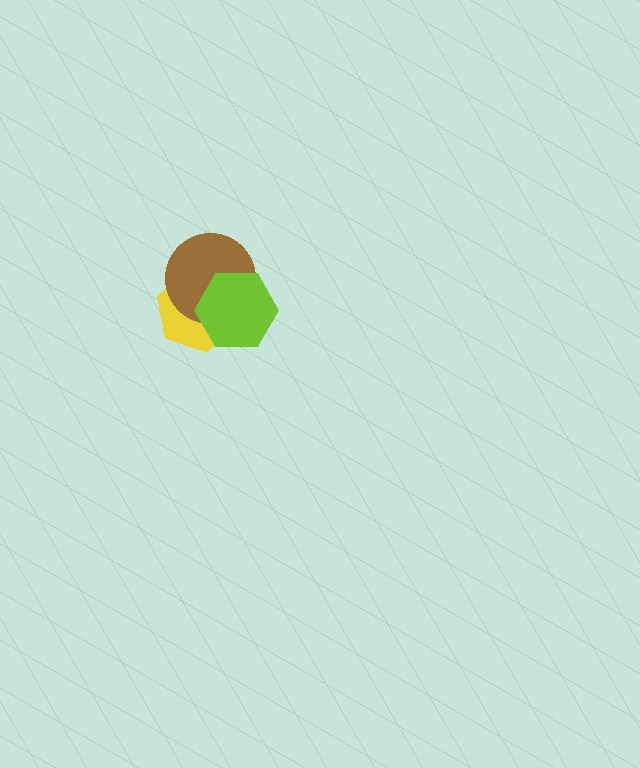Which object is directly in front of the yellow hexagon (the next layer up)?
The brown circle is directly in front of the yellow hexagon.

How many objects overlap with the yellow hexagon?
2 objects overlap with the yellow hexagon.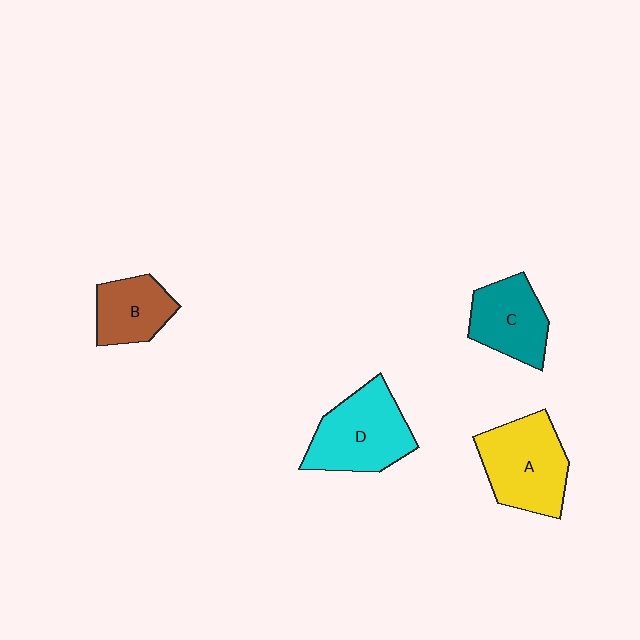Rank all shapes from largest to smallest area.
From largest to smallest: A (yellow), D (cyan), C (teal), B (brown).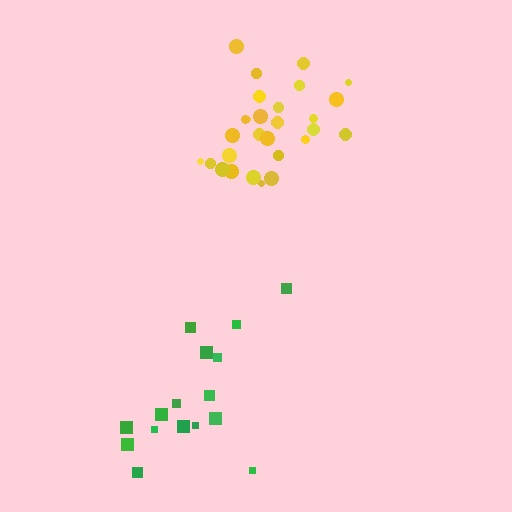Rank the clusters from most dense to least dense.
yellow, green.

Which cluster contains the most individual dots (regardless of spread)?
Yellow (28).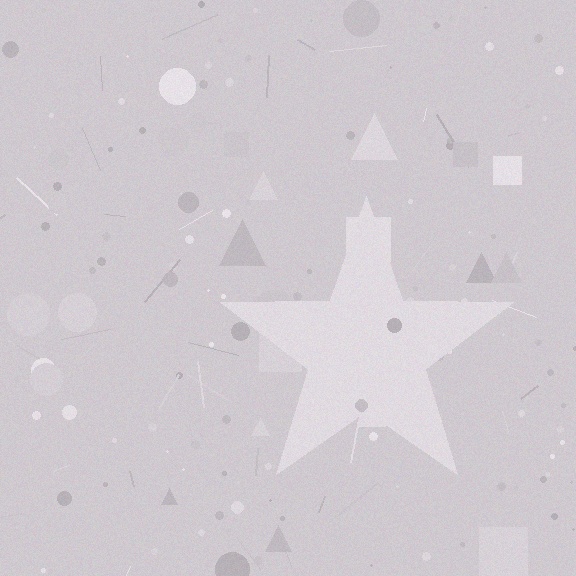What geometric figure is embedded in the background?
A star is embedded in the background.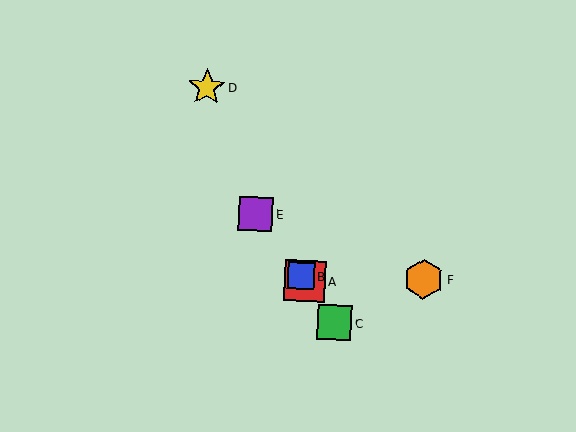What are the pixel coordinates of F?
Object F is at (424, 279).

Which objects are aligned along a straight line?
Objects A, B, C, E are aligned along a straight line.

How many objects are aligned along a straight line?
4 objects (A, B, C, E) are aligned along a straight line.